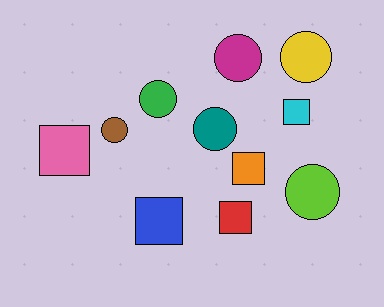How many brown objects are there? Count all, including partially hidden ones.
There is 1 brown object.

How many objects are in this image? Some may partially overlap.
There are 11 objects.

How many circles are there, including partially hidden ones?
There are 6 circles.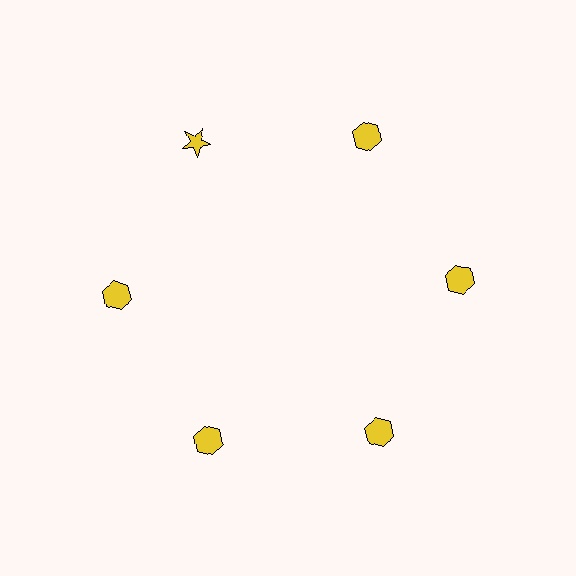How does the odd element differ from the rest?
It has a different shape: star instead of hexagon.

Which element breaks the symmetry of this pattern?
The yellow star at roughly the 11 o'clock position breaks the symmetry. All other shapes are yellow hexagons.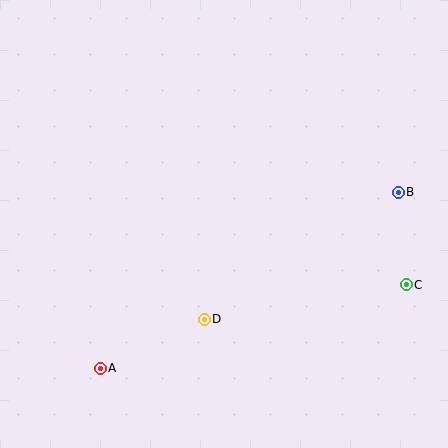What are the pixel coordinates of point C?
Point C is at (406, 285).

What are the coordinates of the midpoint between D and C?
The midpoint between D and C is at (305, 302).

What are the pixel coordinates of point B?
Point B is at (398, 192).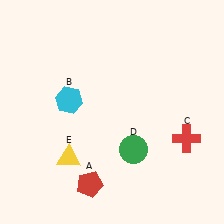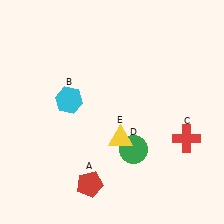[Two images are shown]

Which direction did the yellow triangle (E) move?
The yellow triangle (E) moved right.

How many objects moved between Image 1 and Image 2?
1 object moved between the two images.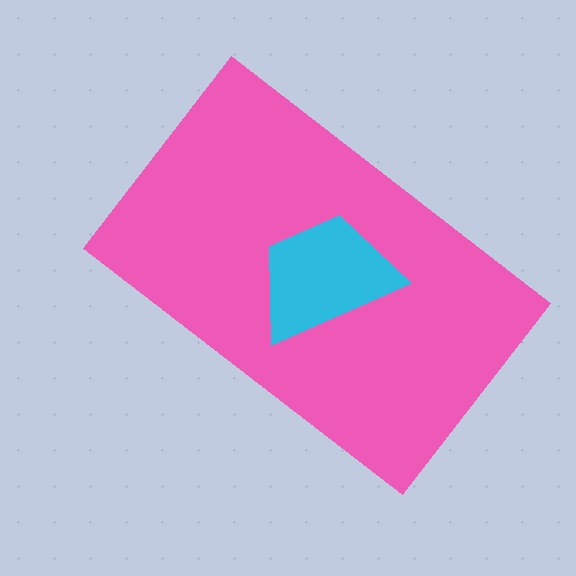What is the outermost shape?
The pink rectangle.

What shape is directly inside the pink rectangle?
The cyan trapezoid.